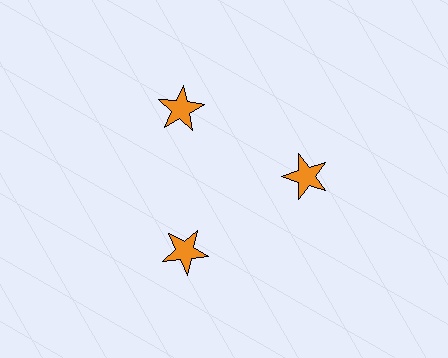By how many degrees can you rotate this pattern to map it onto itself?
The pattern maps onto itself every 120 degrees of rotation.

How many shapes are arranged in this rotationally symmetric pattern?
There are 3 shapes, arranged in 3 groups of 1.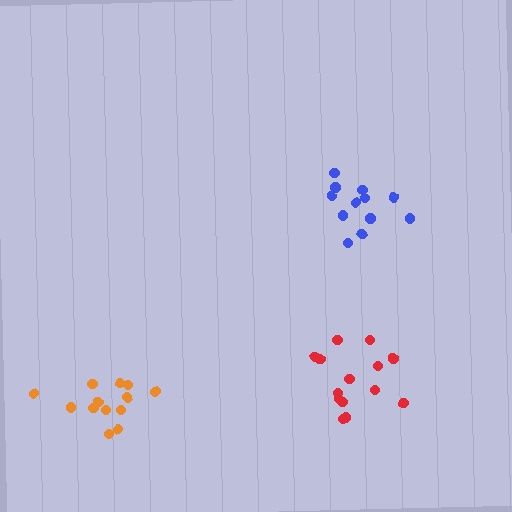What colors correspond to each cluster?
The clusters are colored: orange, red, blue.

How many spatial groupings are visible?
There are 3 spatial groupings.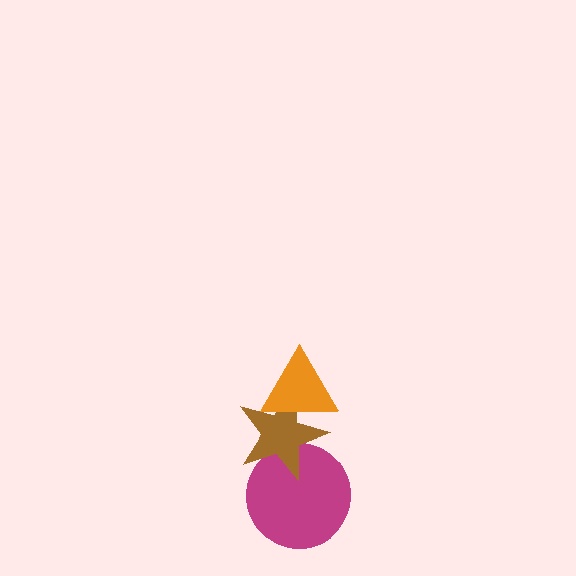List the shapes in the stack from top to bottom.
From top to bottom: the orange triangle, the brown star, the magenta circle.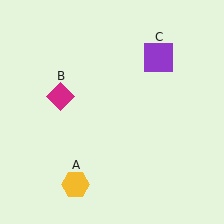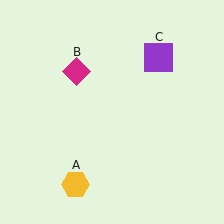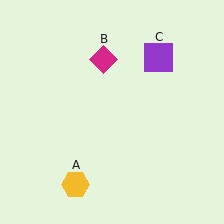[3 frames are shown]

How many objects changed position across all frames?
1 object changed position: magenta diamond (object B).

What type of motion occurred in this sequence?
The magenta diamond (object B) rotated clockwise around the center of the scene.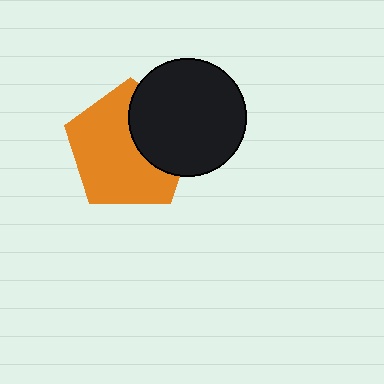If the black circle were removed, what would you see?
You would see the complete orange pentagon.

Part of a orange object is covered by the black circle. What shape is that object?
It is a pentagon.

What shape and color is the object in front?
The object in front is a black circle.